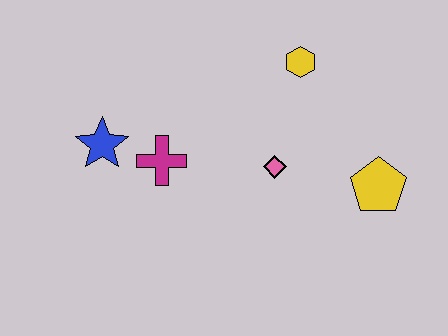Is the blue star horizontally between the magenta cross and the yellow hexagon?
No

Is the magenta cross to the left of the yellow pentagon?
Yes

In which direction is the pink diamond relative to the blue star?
The pink diamond is to the right of the blue star.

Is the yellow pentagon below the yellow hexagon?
Yes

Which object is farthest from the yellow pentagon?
The blue star is farthest from the yellow pentagon.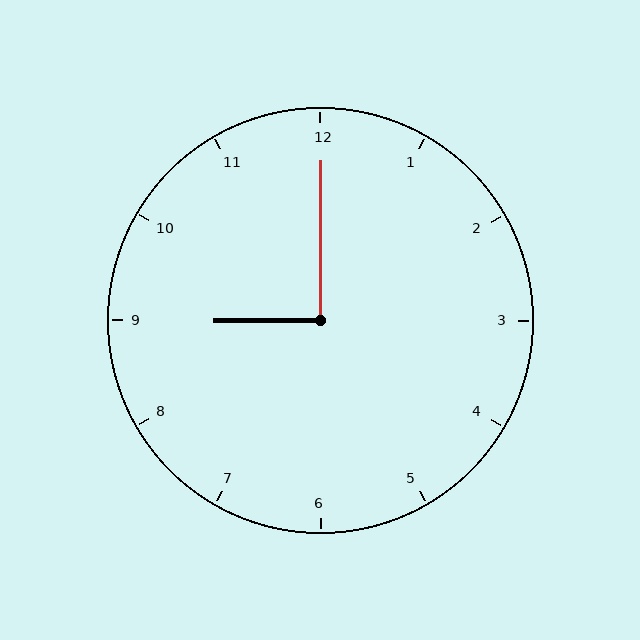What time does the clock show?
9:00.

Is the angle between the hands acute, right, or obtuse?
It is right.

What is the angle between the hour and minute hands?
Approximately 90 degrees.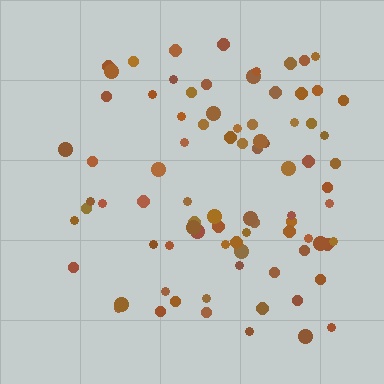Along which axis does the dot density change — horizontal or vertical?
Horizontal.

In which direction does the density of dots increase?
From left to right, with the right side densest.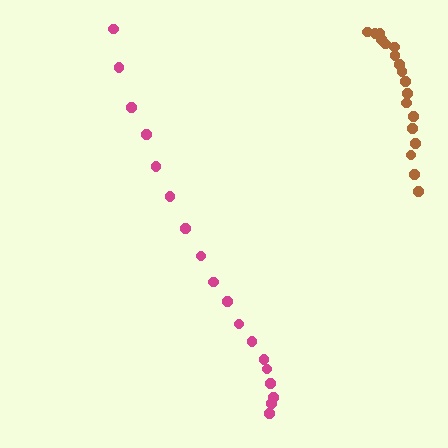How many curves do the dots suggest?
There are 2 distinct paths.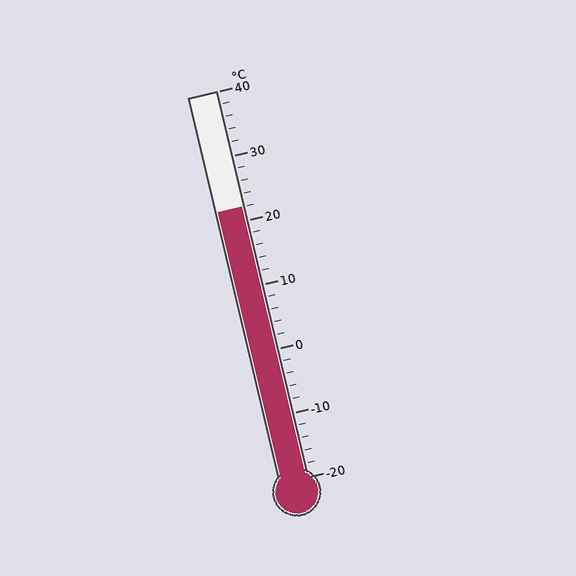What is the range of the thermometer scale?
The thermometer scale ranges from -20°C to 40°C.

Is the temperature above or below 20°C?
The temperature is above 20°C.